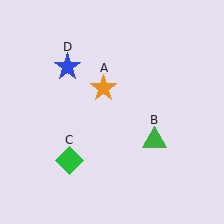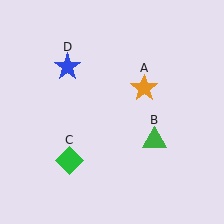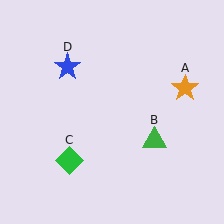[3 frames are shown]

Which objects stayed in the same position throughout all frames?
Green triangle (object B) and green diamond (object C) and blue star (object D) remained stationary.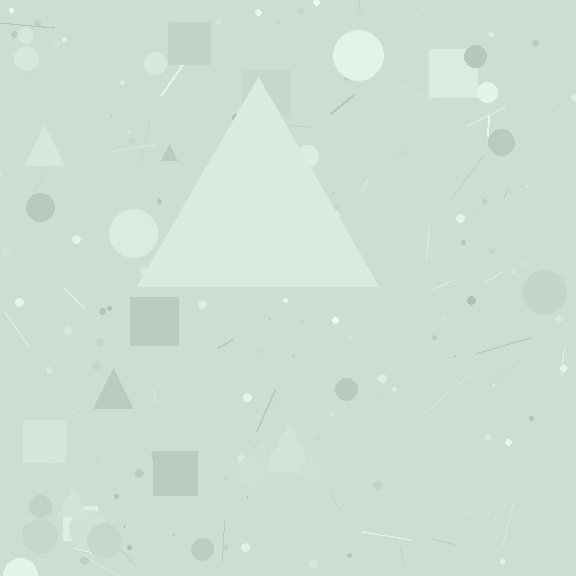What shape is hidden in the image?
A triangle is hidden in the image.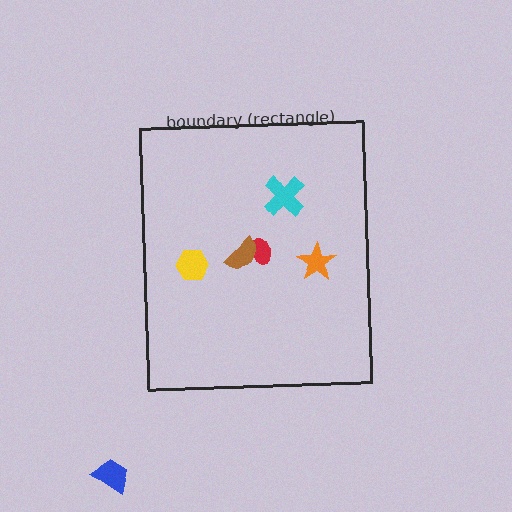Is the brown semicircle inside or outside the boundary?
Inside.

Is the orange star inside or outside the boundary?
Inside.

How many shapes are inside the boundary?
5 inside, 1 outside.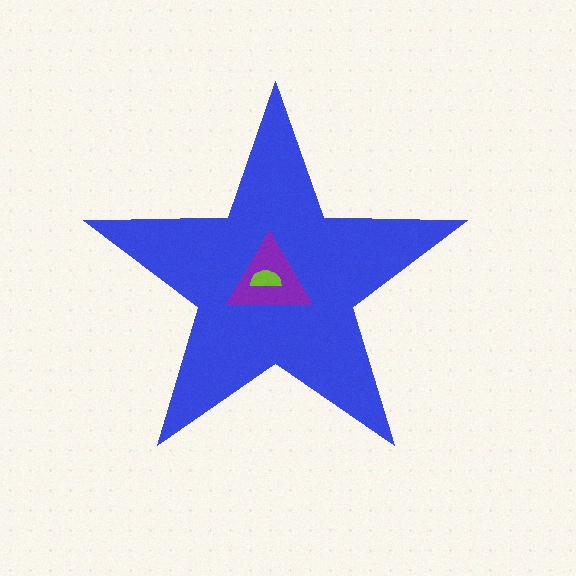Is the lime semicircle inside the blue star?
Yes.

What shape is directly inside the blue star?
The purple triangle.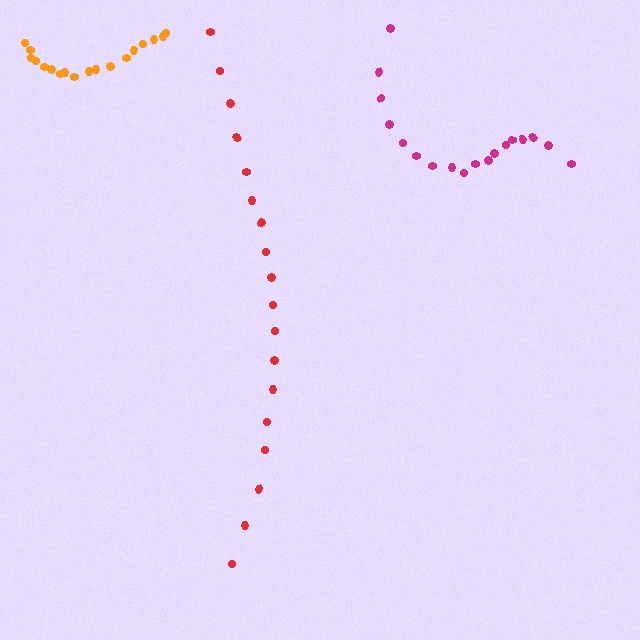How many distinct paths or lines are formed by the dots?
There are 3 distinct paths.